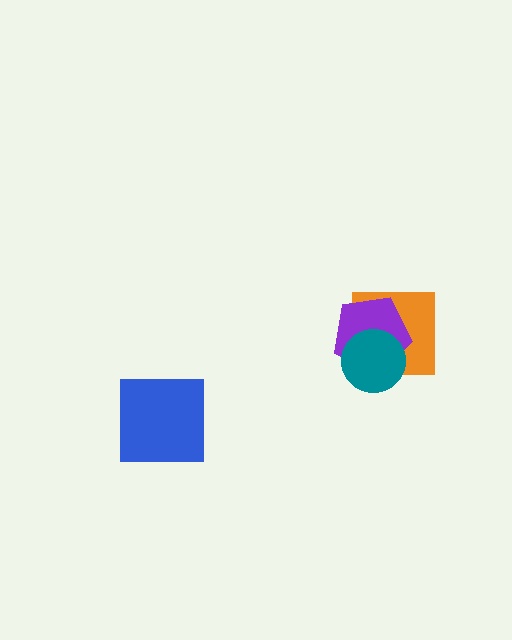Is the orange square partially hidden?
Yes, it is partially covered by another shape.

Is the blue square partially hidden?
No, no other shape covers it.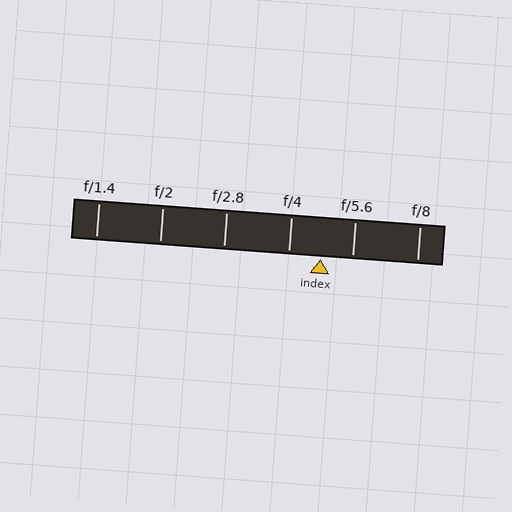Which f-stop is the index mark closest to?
The index mark is closest to f/4.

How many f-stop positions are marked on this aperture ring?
There are 6 f-stop positions marked.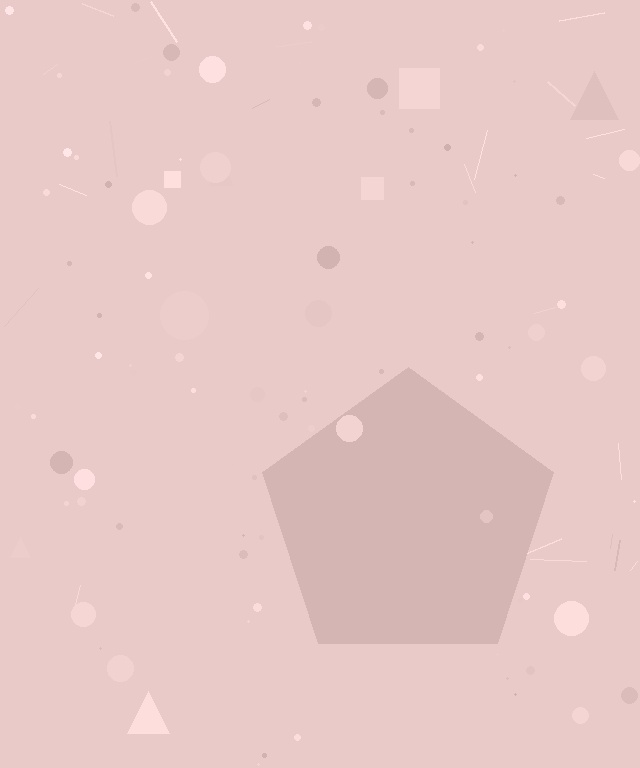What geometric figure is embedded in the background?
A pentagon is embedded in the background.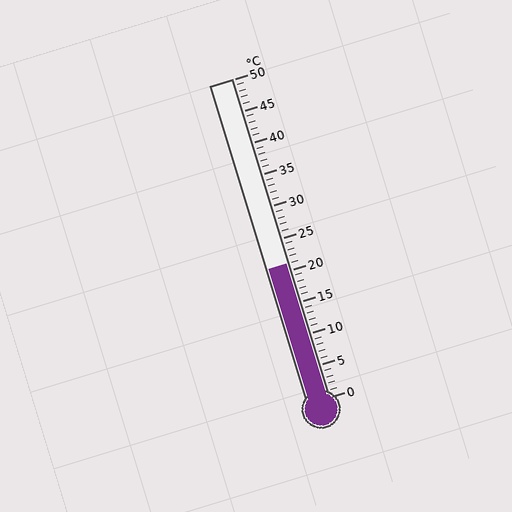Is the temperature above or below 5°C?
The temperature is above 5°C.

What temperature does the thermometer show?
The thermometer shows approximately 21°C.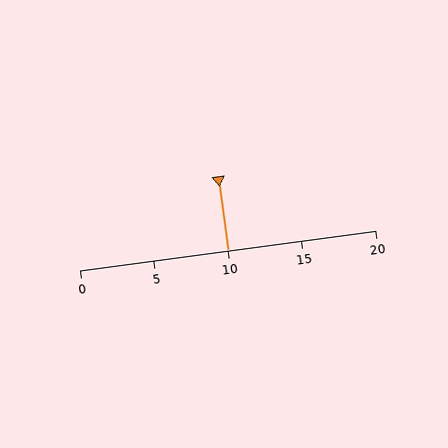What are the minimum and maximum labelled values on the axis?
The axis runs from 0 to 20.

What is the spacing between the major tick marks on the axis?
The major ticks are spaced 5 apart.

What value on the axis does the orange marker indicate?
The marker indicates approximately 10.